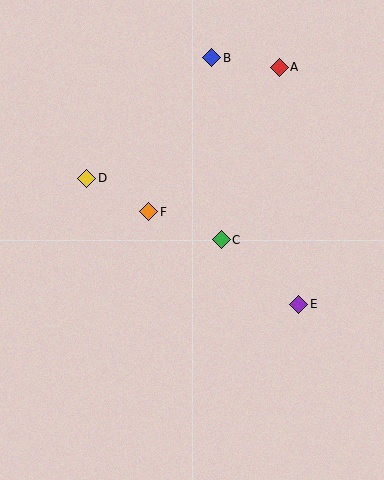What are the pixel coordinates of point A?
Point A is at (279, 67).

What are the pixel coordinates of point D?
Point D is at (87, 178).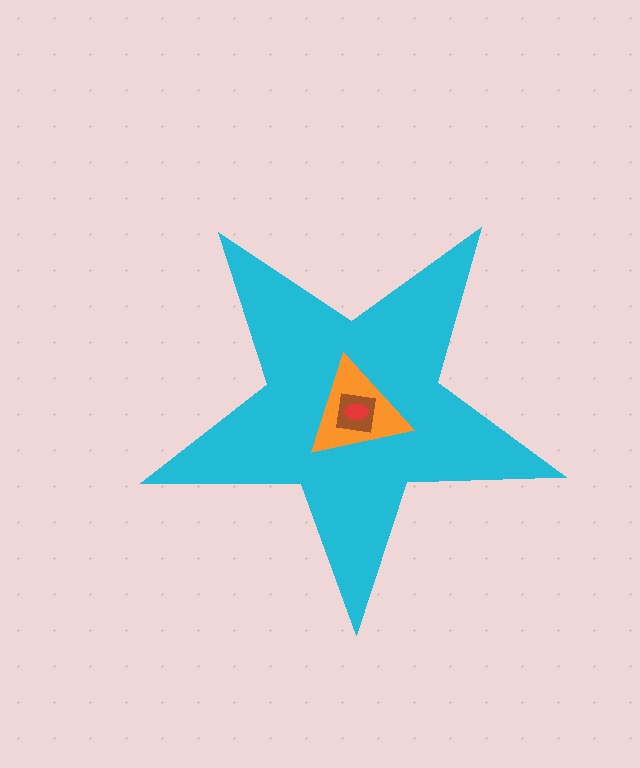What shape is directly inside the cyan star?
The orange triangle.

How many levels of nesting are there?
4.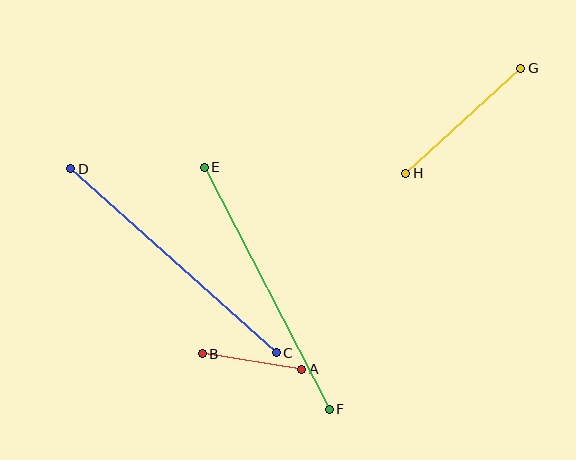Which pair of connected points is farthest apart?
Points C and D are farthest apart.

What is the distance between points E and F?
The distance is approximately 272 pixels.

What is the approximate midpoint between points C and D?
The midpoint is at approximately (173, 261) pixels.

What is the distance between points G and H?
The distance is approximately 156 pixels.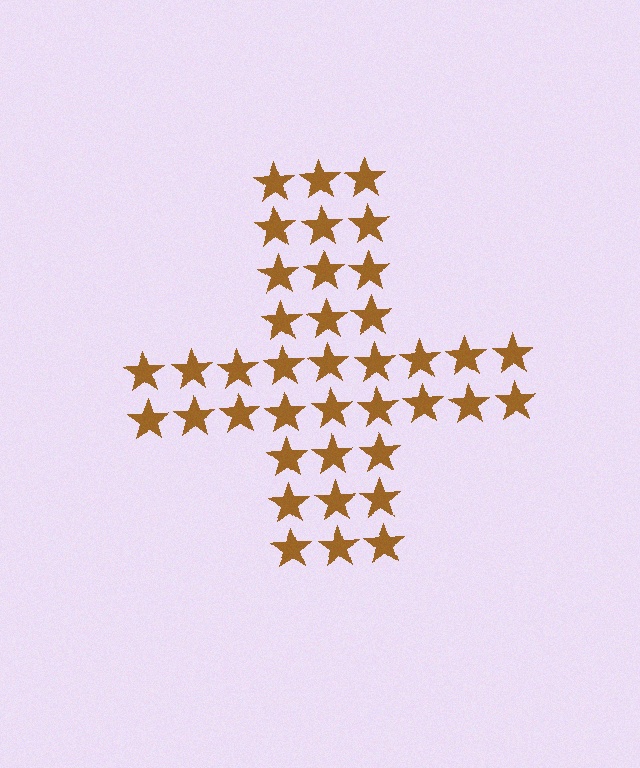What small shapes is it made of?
It is made of small stars.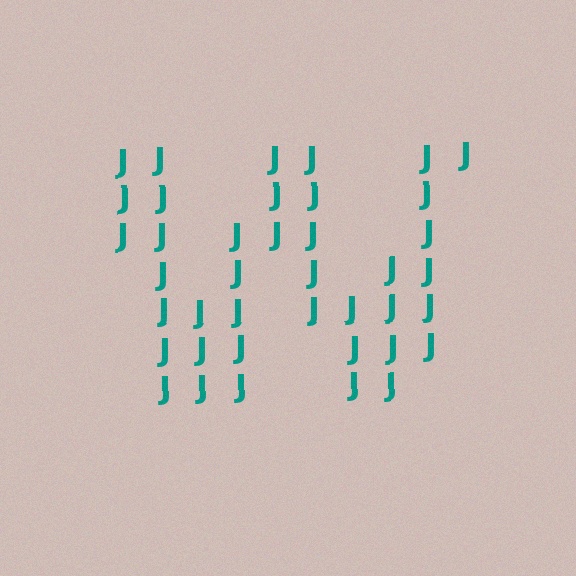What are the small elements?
The small elements are letter J's.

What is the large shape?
The large shape is the letter W.